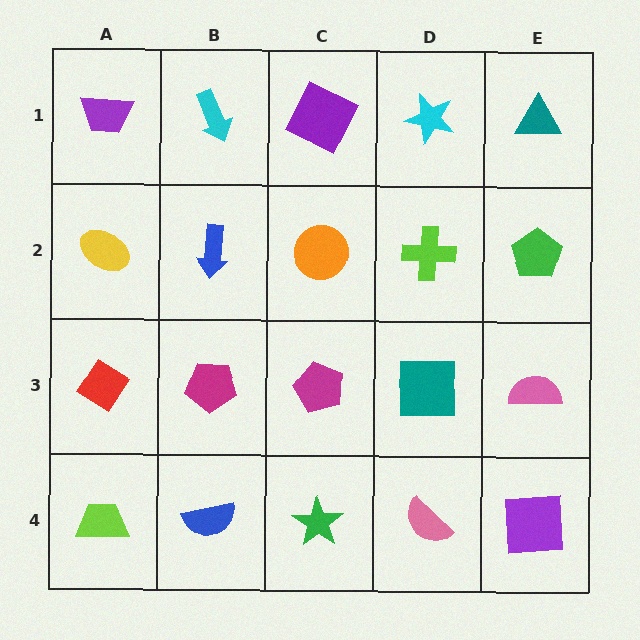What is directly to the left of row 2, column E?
A lime cross.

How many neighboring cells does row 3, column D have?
4.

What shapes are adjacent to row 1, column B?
A blue arrow (row 2, column B), a purple trapezoid (row 1, column A), a purple square (row 1, column C).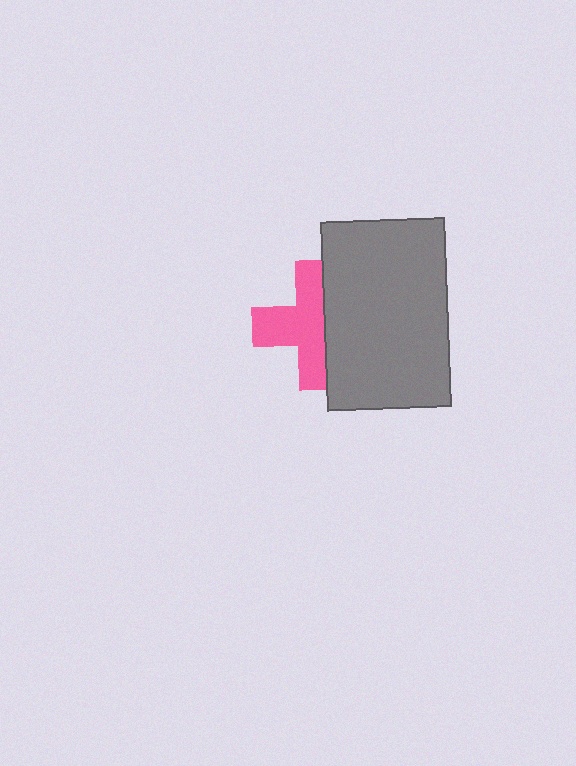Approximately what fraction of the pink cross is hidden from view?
Roughly 41% of the pink cross is hidden behind the gray rectangle.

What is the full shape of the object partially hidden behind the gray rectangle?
The partially hidden object is a pink cross.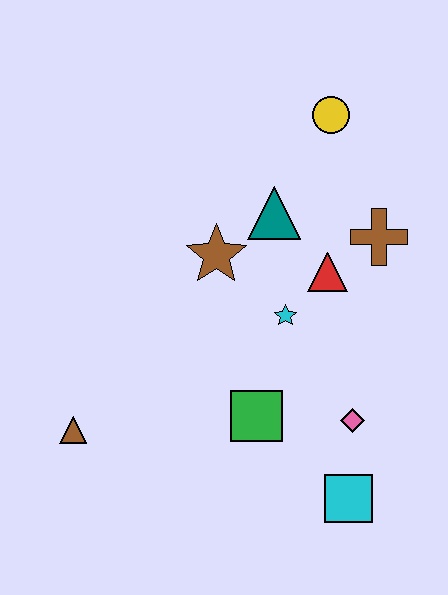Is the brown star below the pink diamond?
No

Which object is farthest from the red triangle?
The brown triangle is farthest from the red triangle.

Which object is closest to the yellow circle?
The teal triangle is closest to the yellow circle.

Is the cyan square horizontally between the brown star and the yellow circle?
No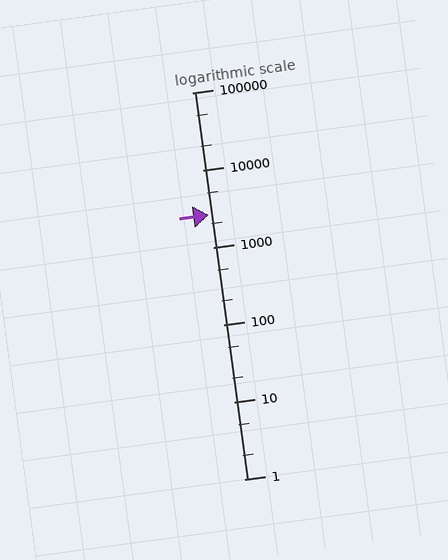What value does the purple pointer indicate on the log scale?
The pointer indicates approximately 2600.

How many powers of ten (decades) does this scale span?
The scale spans 5 decades, from 1 to 100000.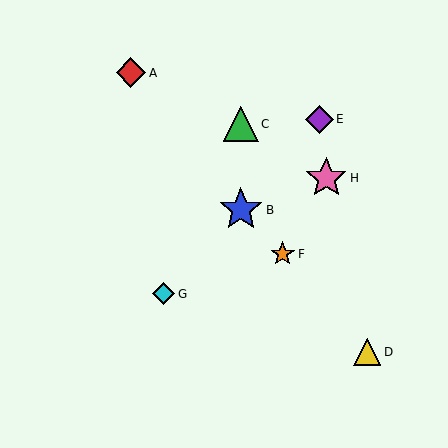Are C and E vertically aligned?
No, C is at x≈241 and E is at x≈319.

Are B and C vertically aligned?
Yes, both are at x≈241.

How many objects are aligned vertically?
2 objects (B, C) are aligned vertically.